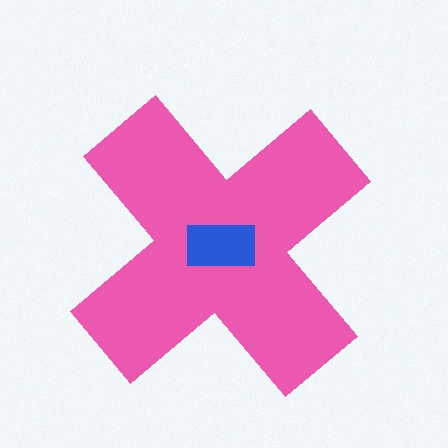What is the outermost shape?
The pink cross.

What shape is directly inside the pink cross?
The blue rectangle.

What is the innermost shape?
The blue rectangle.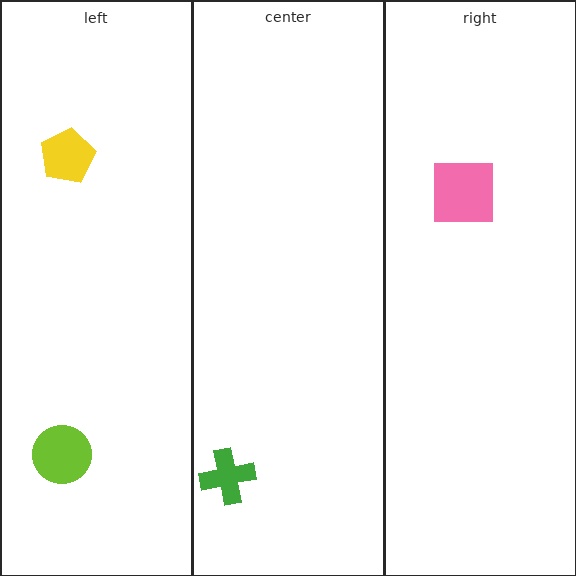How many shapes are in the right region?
1.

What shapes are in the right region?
The pink square.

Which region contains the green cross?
The center region.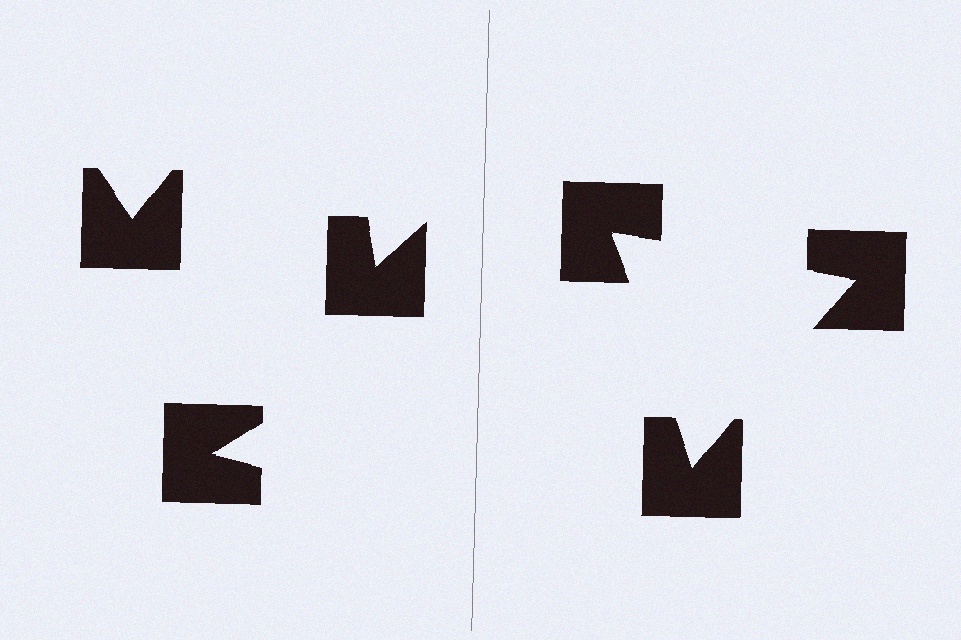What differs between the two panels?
The notched squares are positioned identically on both sides; only the wedge orientations differ. On the right they align to a triangle; on the left they are misaligned.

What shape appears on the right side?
An illusory triangle.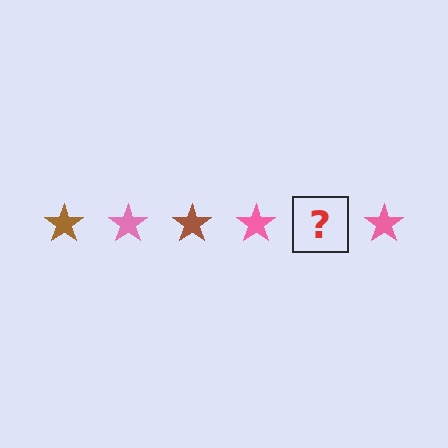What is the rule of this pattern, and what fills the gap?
The rule is that the pattern cycles through brown, pink stars. The gap should be filled with a brown star.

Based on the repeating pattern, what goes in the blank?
The blank should be a brown star.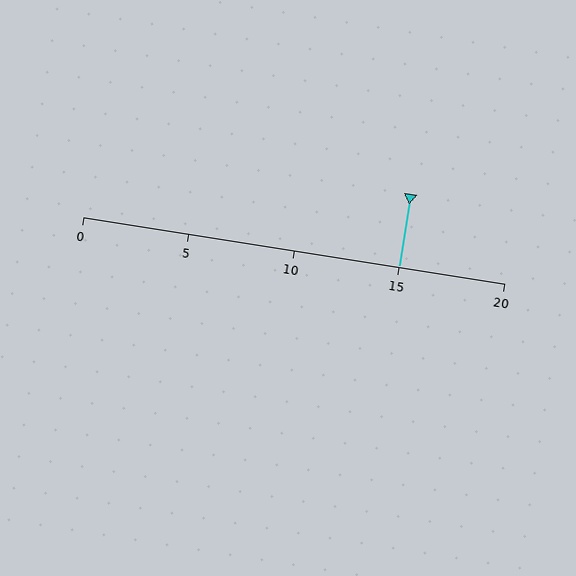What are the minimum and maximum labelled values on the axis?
The axis runs from 0 to 20.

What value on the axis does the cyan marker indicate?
The marker indicates approximately 15.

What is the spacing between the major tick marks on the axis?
The major ticks are spaced 5 apart.